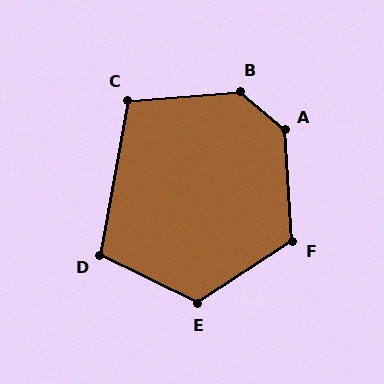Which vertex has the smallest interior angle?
C, at approximately 105 degrees.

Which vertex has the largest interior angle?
A, at approximately 135 degrees.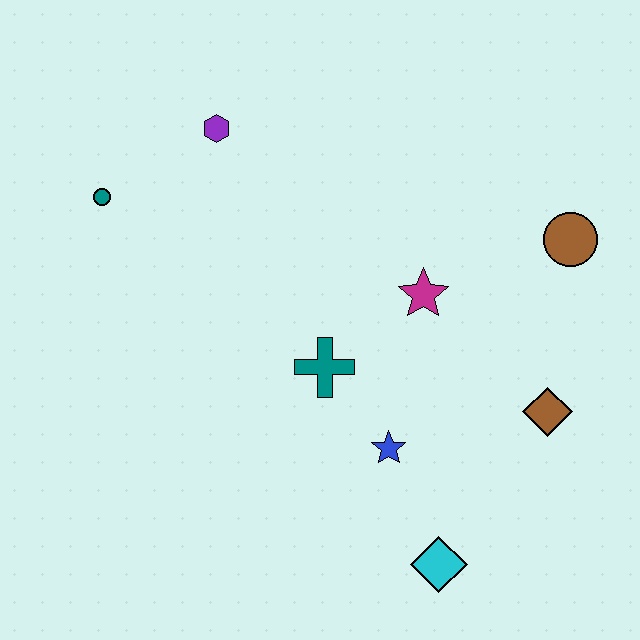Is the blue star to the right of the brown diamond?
No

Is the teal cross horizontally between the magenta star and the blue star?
No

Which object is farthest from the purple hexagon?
The cyan diamond is farthest from the purple hexagon.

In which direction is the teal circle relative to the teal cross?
The teal circle is to the left of the teal cross.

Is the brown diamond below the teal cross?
Yes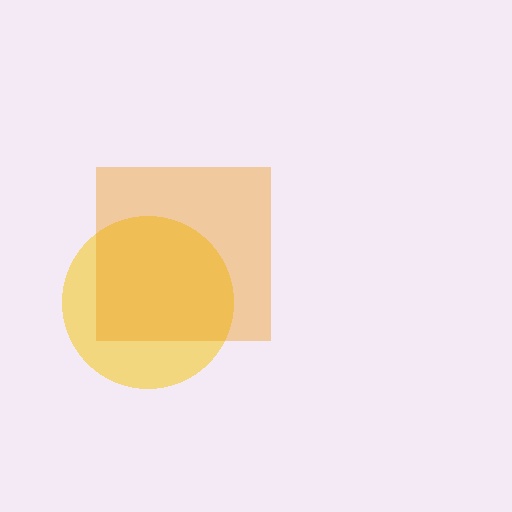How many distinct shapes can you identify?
There are 2 distinct shapes: a yellow circle, an orange square.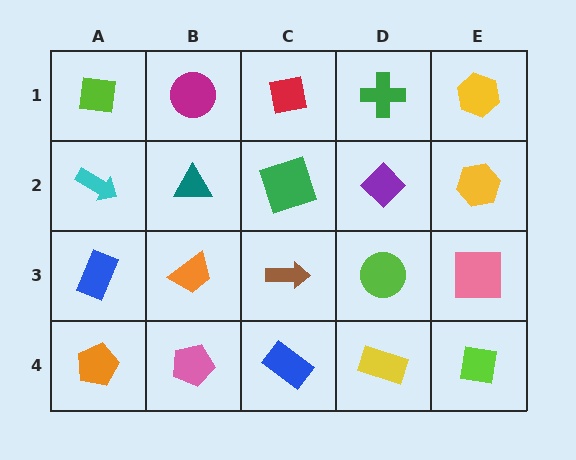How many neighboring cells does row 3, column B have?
4.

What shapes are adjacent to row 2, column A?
A lime square (row 1, column A), a blue rectangle (row 3, column A), a teal triangle (row 2, column B).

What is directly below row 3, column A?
An orange pentagon.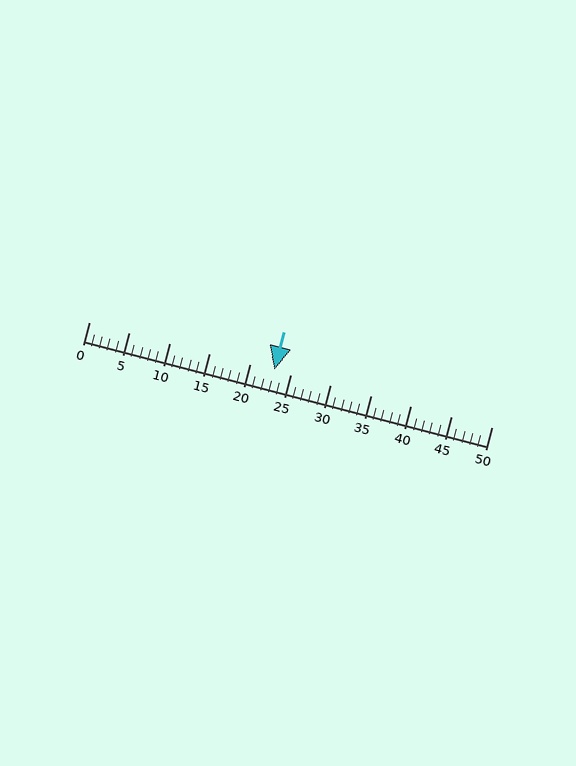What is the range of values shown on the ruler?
The ruler shows values from 0 to 50.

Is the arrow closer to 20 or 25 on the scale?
The arrow is closer to 25.